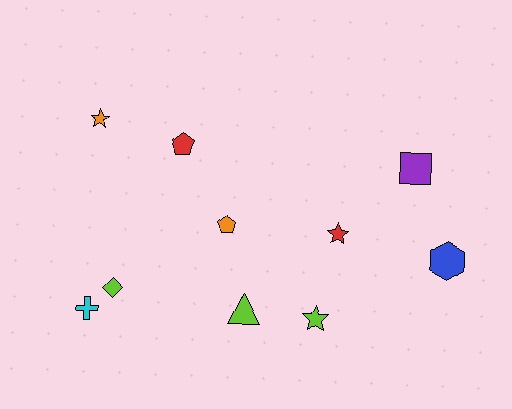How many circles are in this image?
There are no circles.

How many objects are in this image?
There are 10 objects.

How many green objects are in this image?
There are no green objects.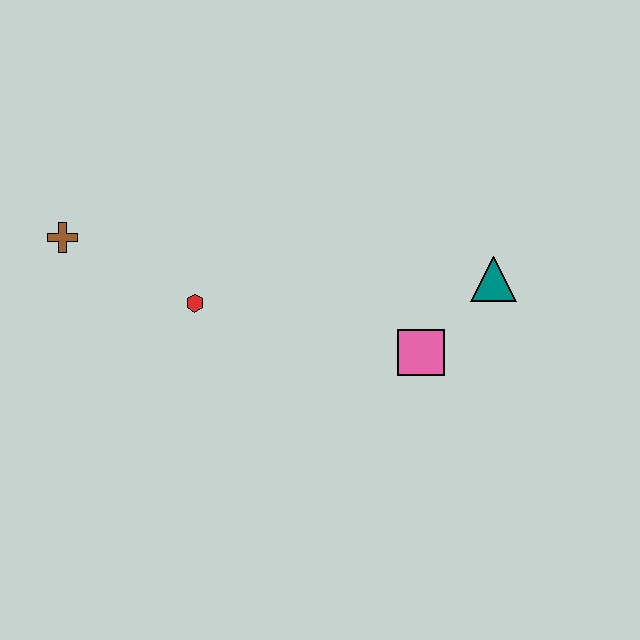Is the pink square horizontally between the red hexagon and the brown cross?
No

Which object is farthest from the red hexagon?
The teal triangle is farthest from the red hexagon.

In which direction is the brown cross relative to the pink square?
The brown cross is to the left of the pink square.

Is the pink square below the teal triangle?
Yes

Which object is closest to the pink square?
The teal triangle is closest to the pink square.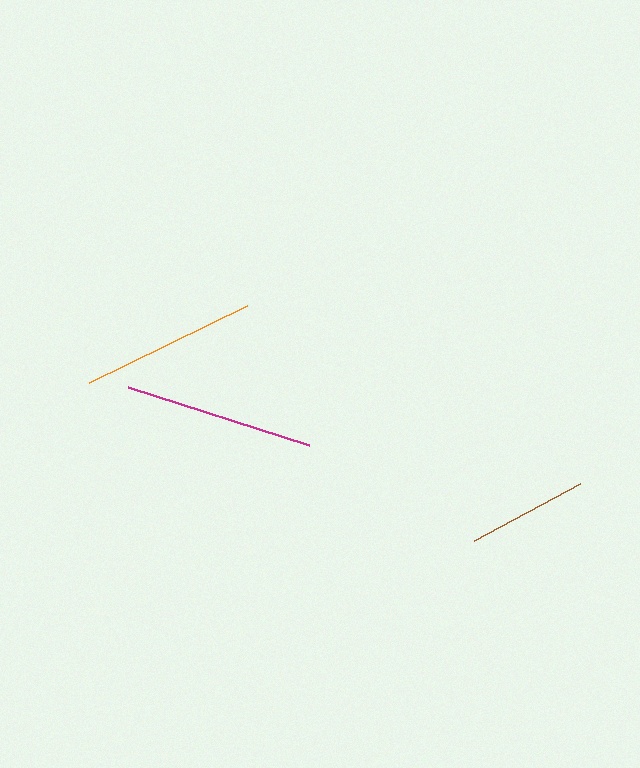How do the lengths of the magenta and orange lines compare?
The magenta and orange lines are approximately the same length.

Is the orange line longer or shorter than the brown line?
The orange line is longer than the brown line.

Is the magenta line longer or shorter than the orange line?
The magenta line is longer than the orange line.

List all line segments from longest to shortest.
From longest to shortest: magenta, orange, brown.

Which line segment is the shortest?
The brown line is the shortest at approximately 120 pixels.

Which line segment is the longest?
The magenta line is the longest at approximately 190 pixels.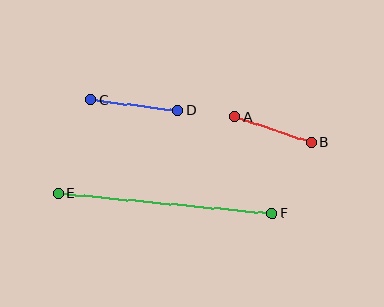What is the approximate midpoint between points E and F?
The midpoint is at approximately (165, 203) pixels.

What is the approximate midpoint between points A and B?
The midpoint is at approximately (273, 130) pixels.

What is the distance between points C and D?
The distance is approximately 88 pixels.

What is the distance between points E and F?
The distance is approximately 215 pixels.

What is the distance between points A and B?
The distance is approximately 80 pixels.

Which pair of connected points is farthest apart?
Points E and F are farthest apart.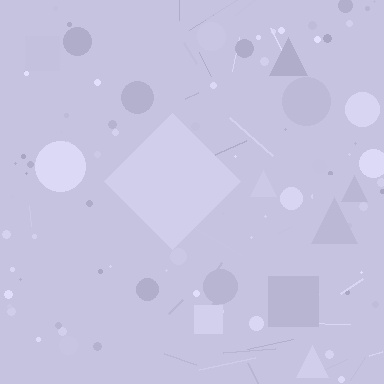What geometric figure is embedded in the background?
A diamond is embedded in the background.